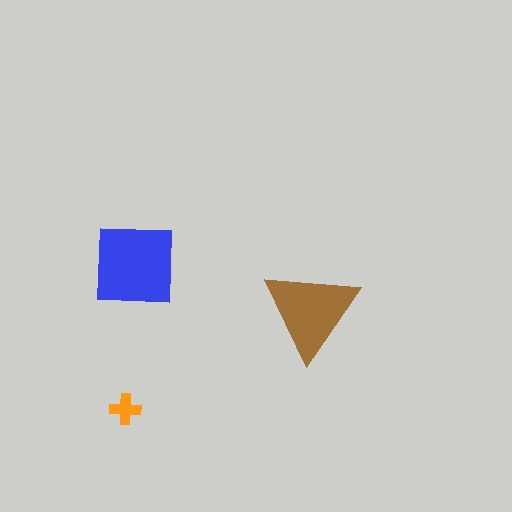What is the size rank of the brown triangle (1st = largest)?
2nd.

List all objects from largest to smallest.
The blue square, the brown triangle, the orange cross.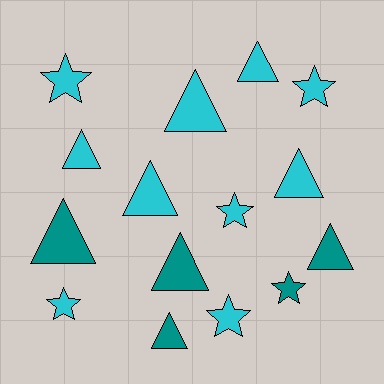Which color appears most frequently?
Cyan, with 10 objects.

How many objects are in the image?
There are 15 objects.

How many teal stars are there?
There is 1 teal star.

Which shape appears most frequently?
Triangle, with 9 objects.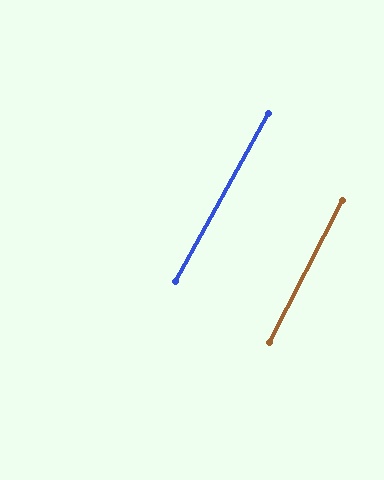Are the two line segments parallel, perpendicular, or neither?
Parallel — their directions differ by only 1.4°.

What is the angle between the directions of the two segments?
Approximately 1 degree.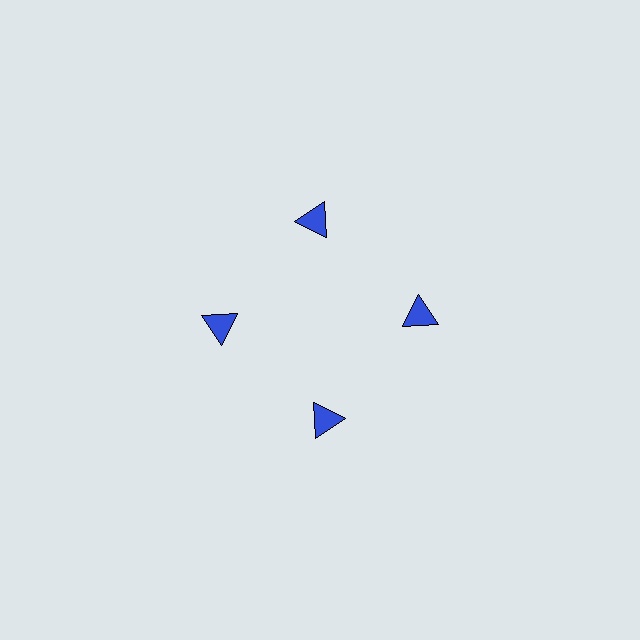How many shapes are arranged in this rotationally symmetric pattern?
There are 4 shapes, arranged in 4 groups of 1.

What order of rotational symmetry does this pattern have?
This pattern has 4-fold rotational symmetry.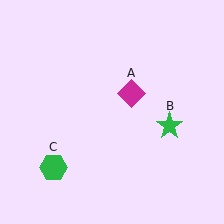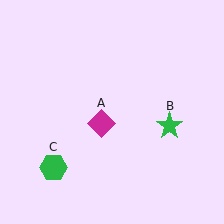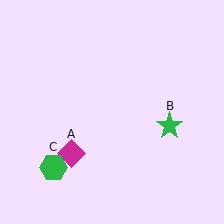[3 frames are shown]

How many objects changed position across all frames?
1 object changed position: magenta diamond (object A).